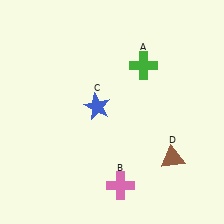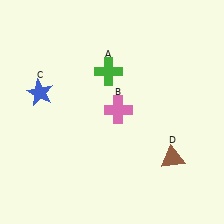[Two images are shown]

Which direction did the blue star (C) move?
The blue star (C) moved left.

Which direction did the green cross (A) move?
The green cross (A) moved left.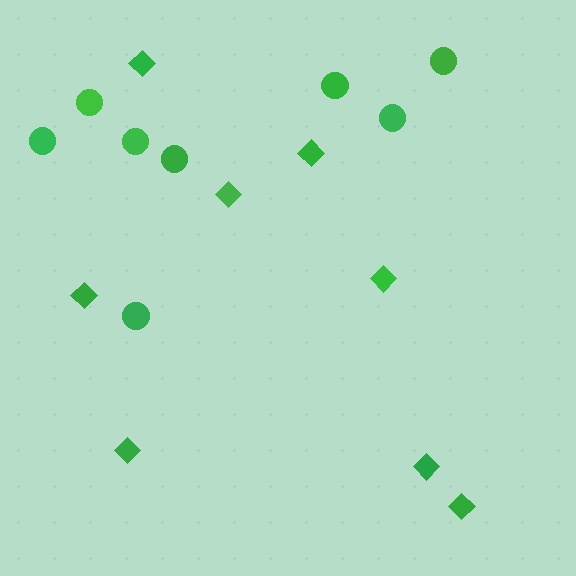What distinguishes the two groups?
There are 2 groups: one group of circles (8) and one group of diamonds (8).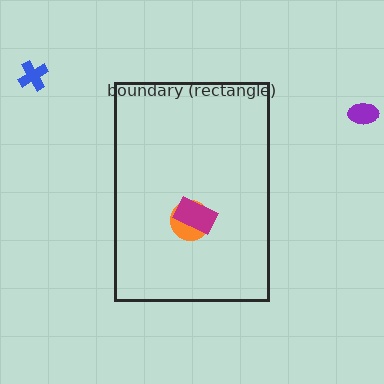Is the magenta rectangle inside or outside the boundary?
Inside.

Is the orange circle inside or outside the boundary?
Inside.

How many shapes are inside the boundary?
2 inside, 2 outside.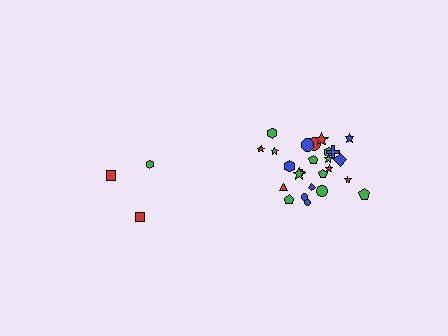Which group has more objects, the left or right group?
The right group.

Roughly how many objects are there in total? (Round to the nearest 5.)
Roughly 30 objects in total.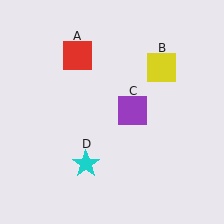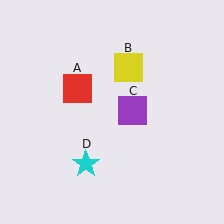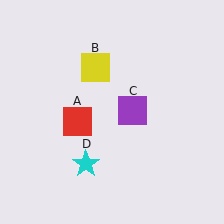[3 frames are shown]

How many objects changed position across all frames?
2 objects changed position: red square (object A), yellow square (object B).